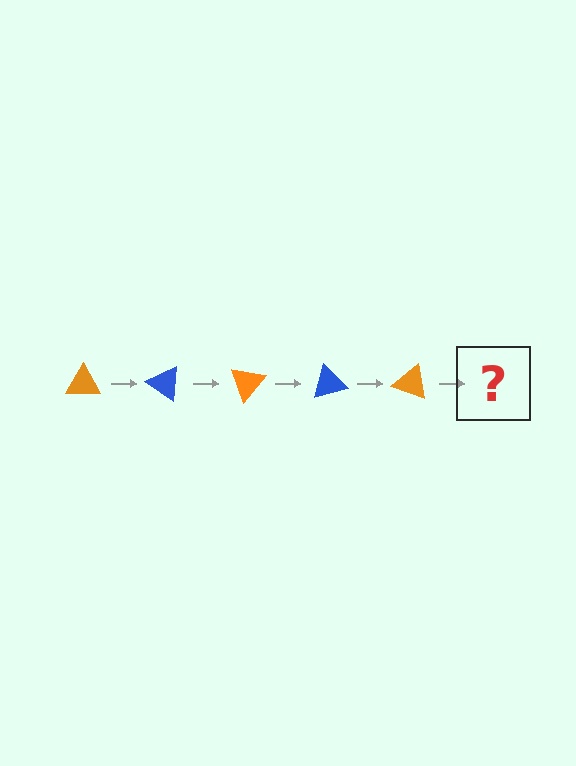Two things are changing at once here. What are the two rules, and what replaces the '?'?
The two rules are that it rotates 35 degrees each step and the color cycles through orange and blue. The '?' should be a blue triangle, rotated 175 degrees from the start.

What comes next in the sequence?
The next element should be a blue triangle, rotated 175 degrees from the start.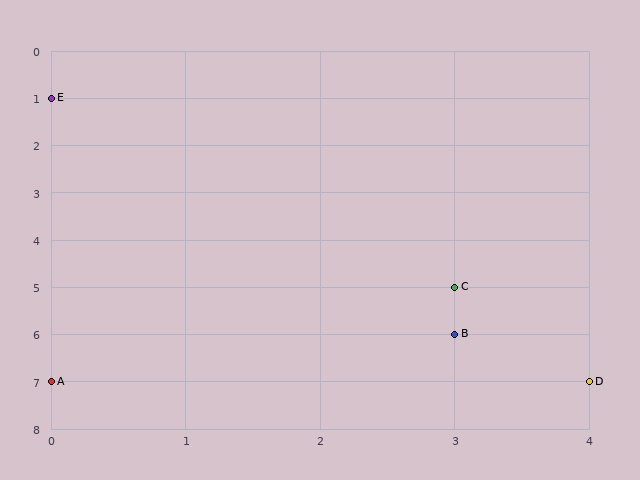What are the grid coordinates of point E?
Point E is at grid coordinates (0, 1).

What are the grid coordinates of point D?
Point D is at grid coordinates (4, 7).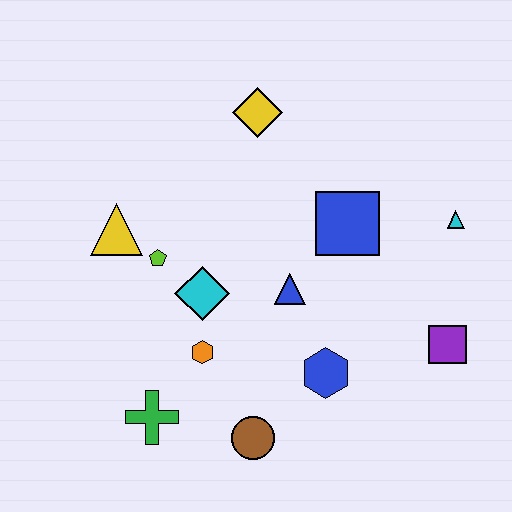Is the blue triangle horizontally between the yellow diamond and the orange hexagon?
No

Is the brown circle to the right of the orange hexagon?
Yes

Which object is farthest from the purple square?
The yellow triangle is farthest from the purple square.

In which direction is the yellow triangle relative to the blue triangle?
The yellow triangle is to the left of the blue triangle.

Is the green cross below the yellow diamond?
Yes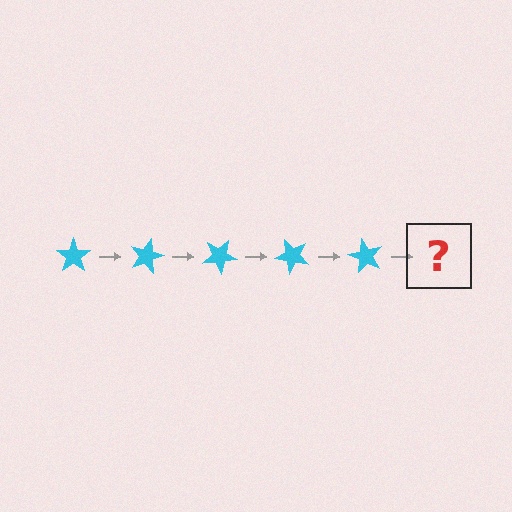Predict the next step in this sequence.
The next step is a cyan star rotated 75 degrees.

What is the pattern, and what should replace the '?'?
The pattern is that the star rotates 15 degrees each step. The '?' should be a cyan star rotated 75 degrees.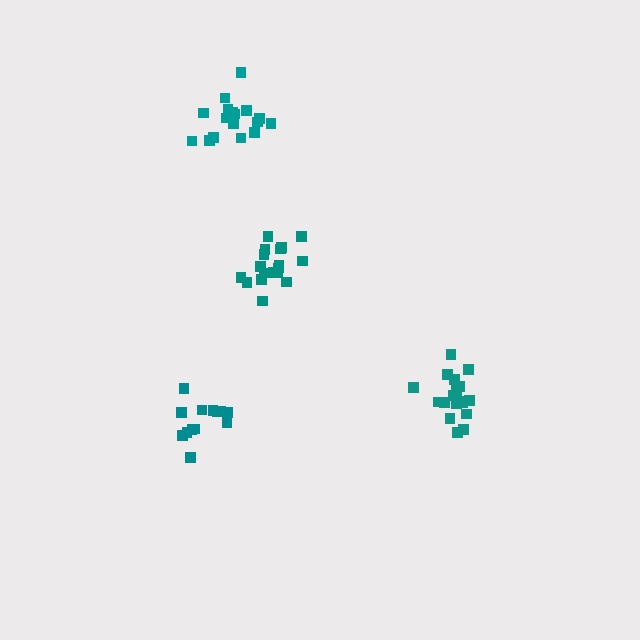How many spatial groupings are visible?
There are 4 spatial groupings.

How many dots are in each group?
Group 1: 13 dots, Group 2: 18 dots, Group 3: 19 dots, Group 4: 18 dots (68 total).